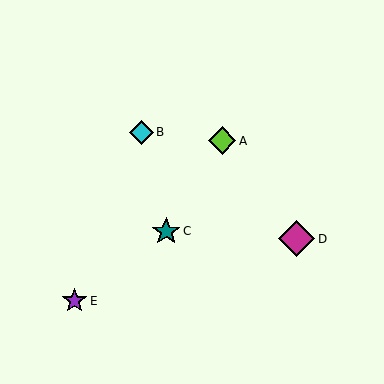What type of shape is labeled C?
Shape C is a teal star.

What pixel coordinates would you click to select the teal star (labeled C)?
Click at (166, 231) to select the teal star C.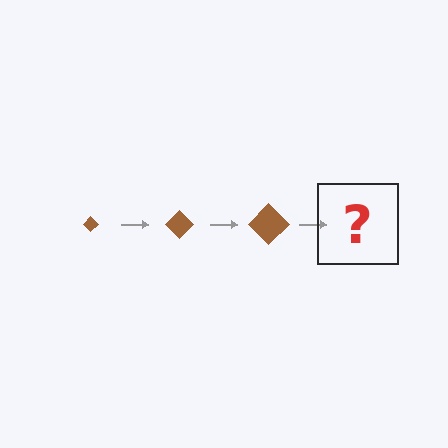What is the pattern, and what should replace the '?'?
The pattern is that the diamond gets progressively larger each step. The '?' should be a brown diamond, larger than the previous one.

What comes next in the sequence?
The next element should be a brown diamond, larger than the previous one.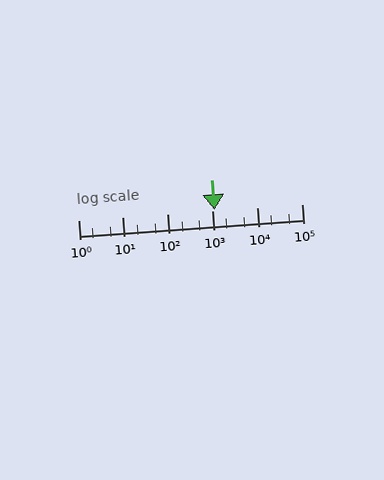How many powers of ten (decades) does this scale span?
The scale spans 5 decades, from 1 to 100000.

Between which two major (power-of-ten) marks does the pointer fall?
The pointer is between 1000 and 10000.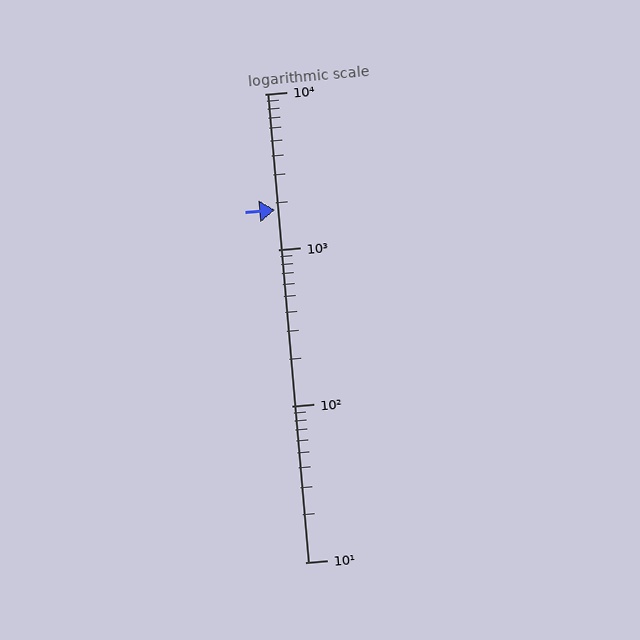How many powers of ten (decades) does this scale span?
The scale spans 3 decades, from 10 to 10000.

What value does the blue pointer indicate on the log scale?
The pointer indicates approximately 1800.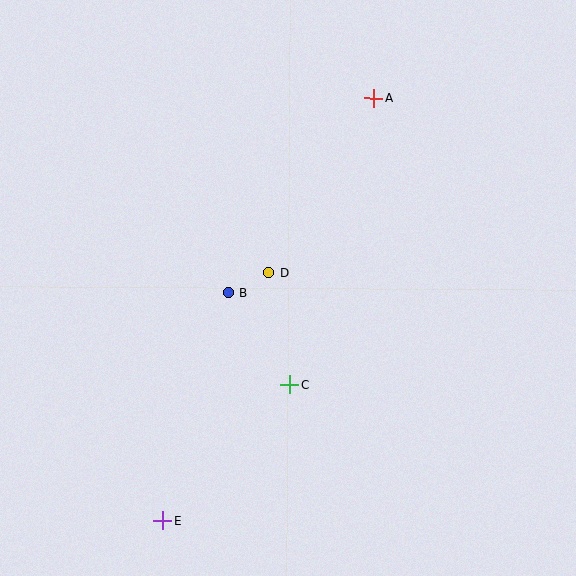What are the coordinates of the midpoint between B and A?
The midpoint between B and A is at (301, 195).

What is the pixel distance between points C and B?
The distance between C and B is 111 pixels.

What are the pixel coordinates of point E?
Point E is at (162, 521).